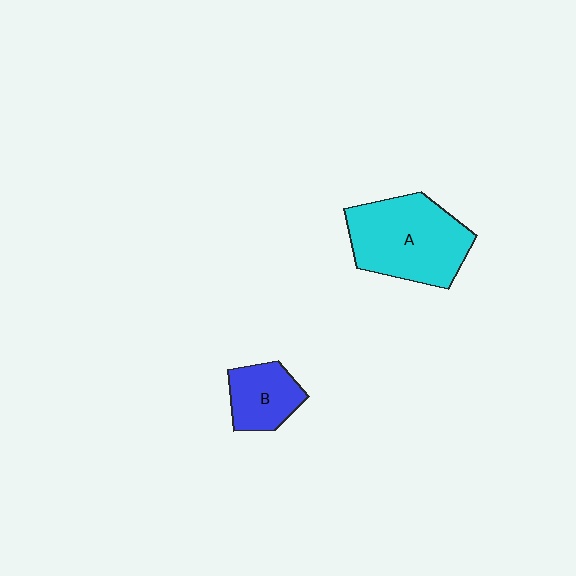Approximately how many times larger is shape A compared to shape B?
Approximately 2.1 times.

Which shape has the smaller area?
Shape B (blue).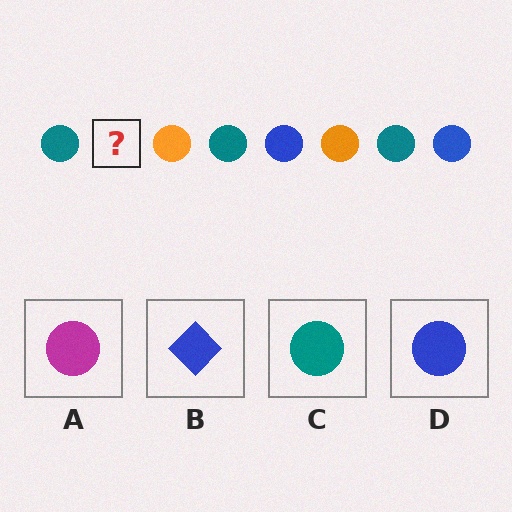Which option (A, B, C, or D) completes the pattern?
D.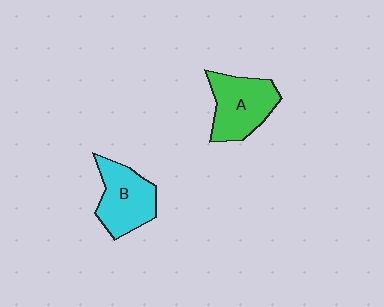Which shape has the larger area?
Shape A (green).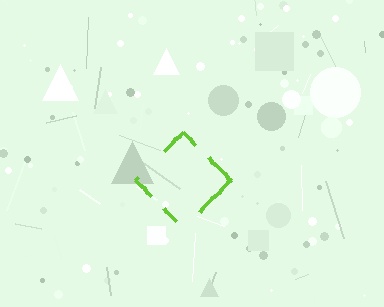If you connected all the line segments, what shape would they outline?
They would outline a diamond.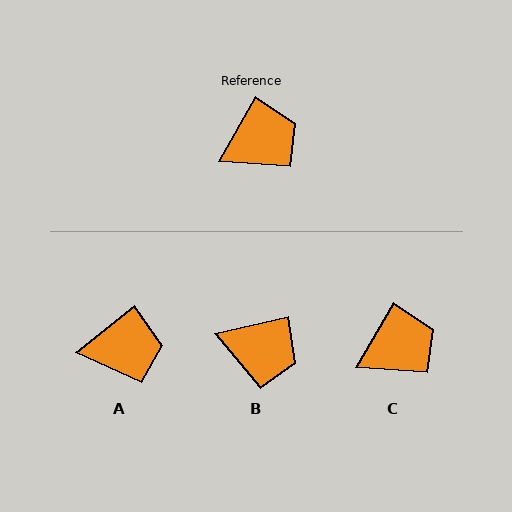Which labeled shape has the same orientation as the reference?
C.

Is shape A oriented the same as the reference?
No, it is off by about 21 degrees.